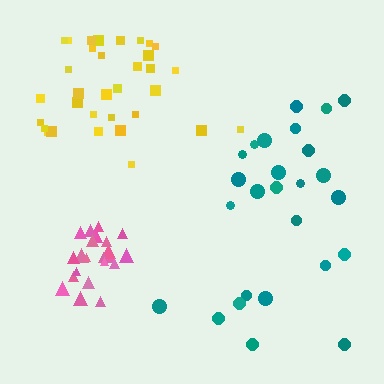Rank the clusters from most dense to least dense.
pink, yellow, teal.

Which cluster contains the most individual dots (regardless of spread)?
Yellow (33).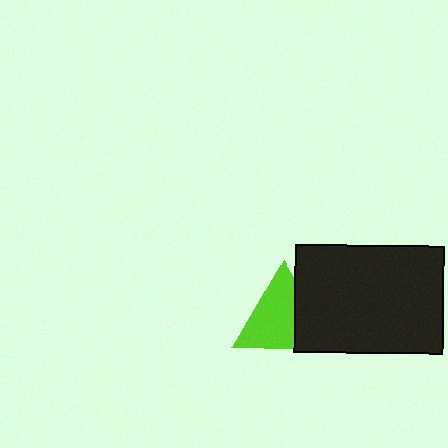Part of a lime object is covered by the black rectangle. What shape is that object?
It is a triangle.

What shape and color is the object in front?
The object in front is a black rectangle.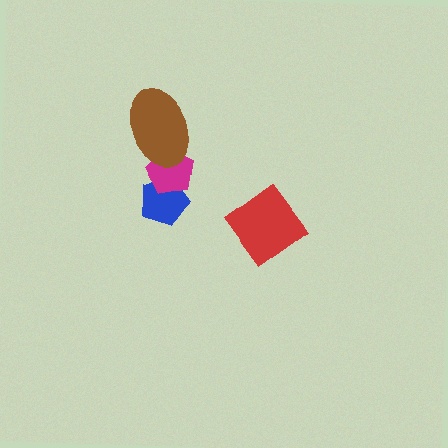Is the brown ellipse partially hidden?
No, no other shape covers it.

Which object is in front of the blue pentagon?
The magenta pentagon is in front of the blue pentagon.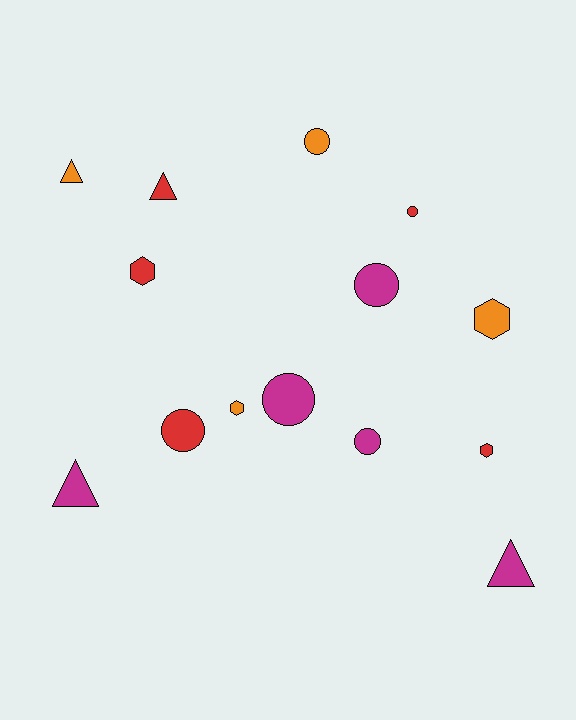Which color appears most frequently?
Red, with 5 objects.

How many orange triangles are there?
There is 1 orange triangle.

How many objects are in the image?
There are 14 objects.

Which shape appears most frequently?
Circle, with 6 objects.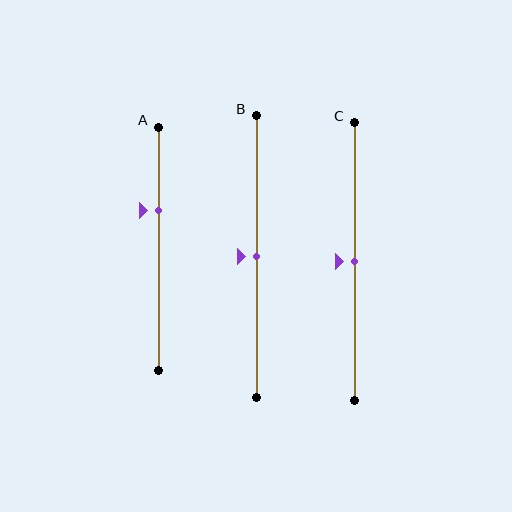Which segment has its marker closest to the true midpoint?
Segment B has its marker closest to the true midpoint.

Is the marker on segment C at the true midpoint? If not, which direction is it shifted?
Yes, the marker on segment C is at the true midpoint.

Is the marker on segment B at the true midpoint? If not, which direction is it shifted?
Yes, the marker on segment B is at the true midpoint.